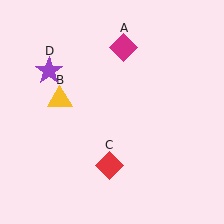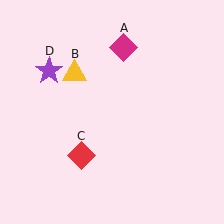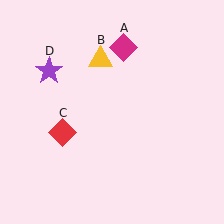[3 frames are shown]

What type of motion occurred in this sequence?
The yellow triangle (object B), red diamond (object C) rotated clockwise around the center of the scene.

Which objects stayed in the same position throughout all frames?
Magenta diamond (object A) and purple star (object D) remained stationary.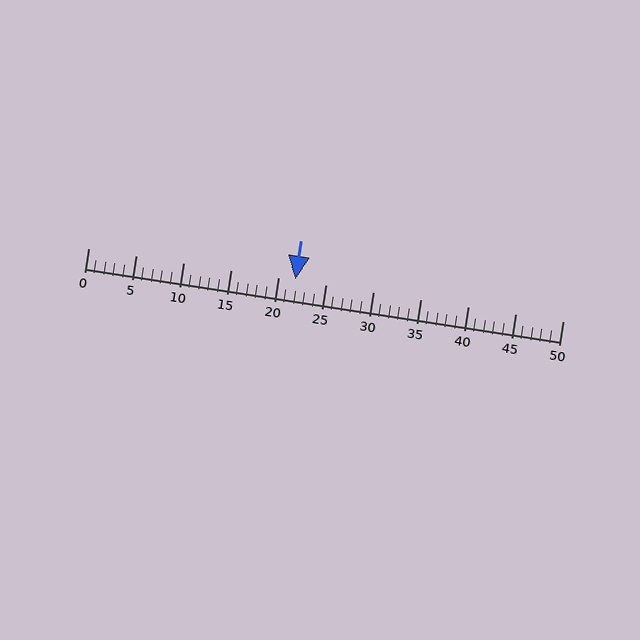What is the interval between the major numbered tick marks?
The major tick marks are spaced 5 units apart.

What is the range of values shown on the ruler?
The ruler shows values from 0 to 50.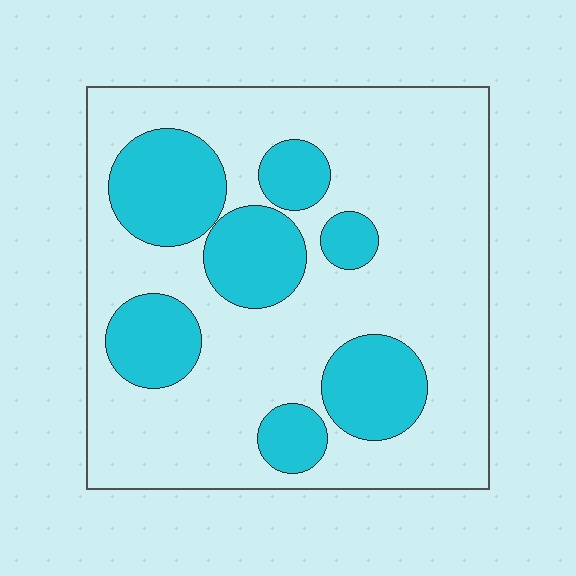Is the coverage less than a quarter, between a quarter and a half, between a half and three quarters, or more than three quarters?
Between a quarter and a half.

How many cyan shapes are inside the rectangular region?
7.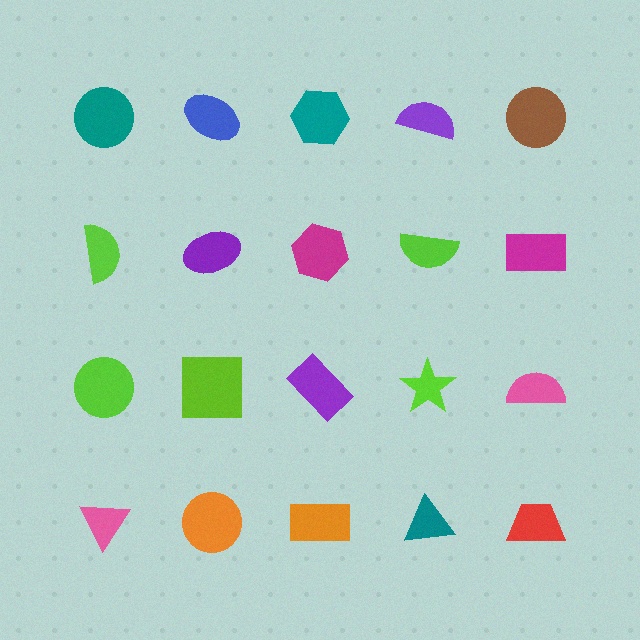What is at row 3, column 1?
A lime circle.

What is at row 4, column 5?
A red trapezoid.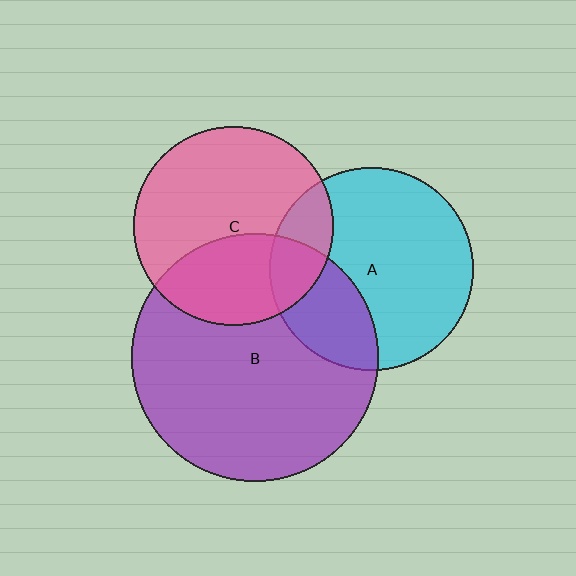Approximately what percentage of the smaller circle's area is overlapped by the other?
Approximately 30%.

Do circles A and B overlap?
Yes.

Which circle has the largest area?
Circle B (purple).